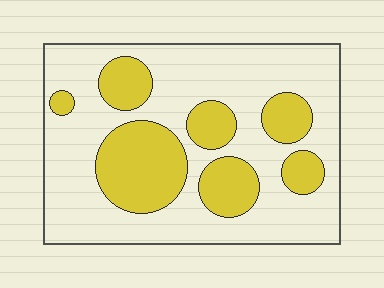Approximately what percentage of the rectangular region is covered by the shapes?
Approximately 30%.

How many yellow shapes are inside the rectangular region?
7.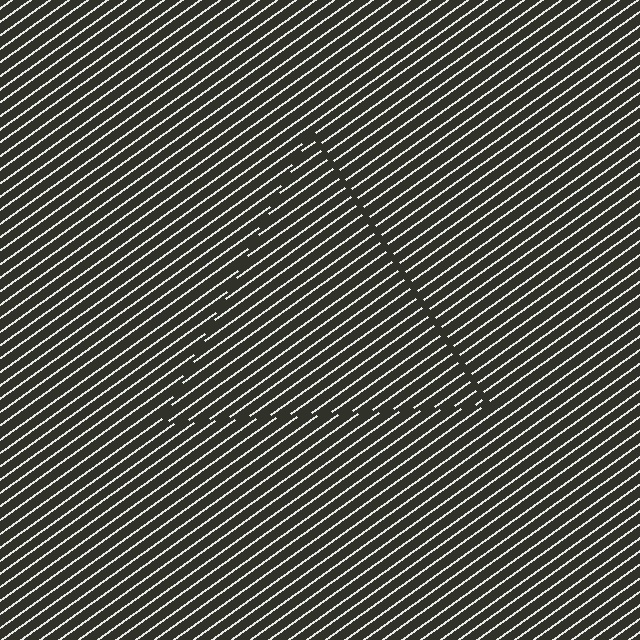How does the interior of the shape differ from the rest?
The interior of the shape contains the same grating, shifted by half a period — the contour is defined by the phase discontinuity where line-ends from the inner and outer gratings abut.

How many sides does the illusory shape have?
3 sides — the line-ends trace a triangle.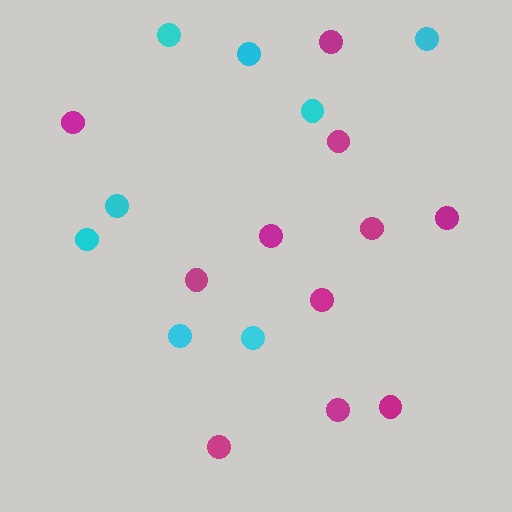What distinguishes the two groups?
There are 2 groups: one group of magenta circles (11) and one group of cyan circles (8).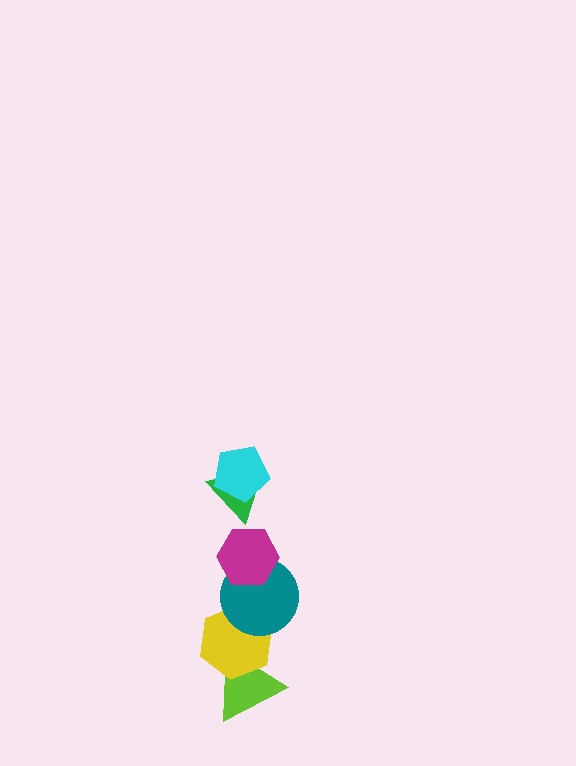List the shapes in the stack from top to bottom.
From top to bottom: the cyan pentagon, the green triangle, the magenta hexagon, the teal circle, the yellow hexagon, the lime triangle.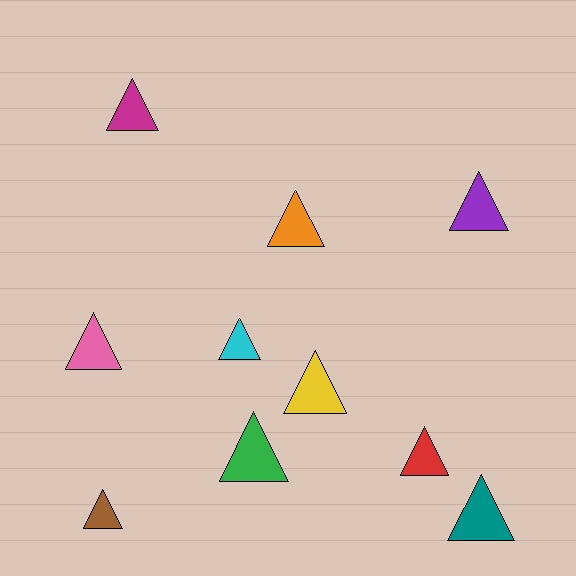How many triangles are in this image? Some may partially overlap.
There are 10 triangles.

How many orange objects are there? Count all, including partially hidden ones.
There is 1 orange object.